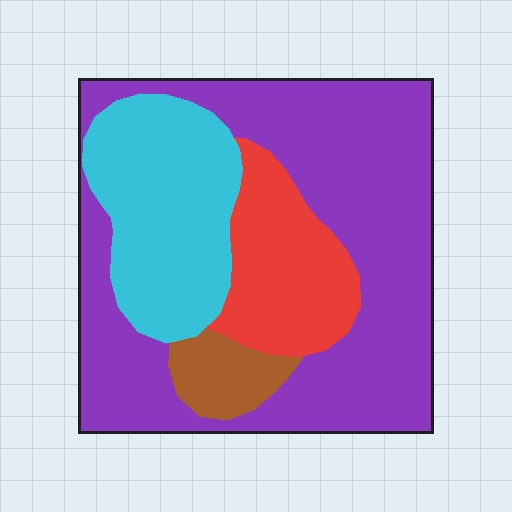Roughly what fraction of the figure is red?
Red takes up about one sixth (1/6) of the figure.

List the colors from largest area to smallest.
From largest to smallest: purple, cyan, red, brown.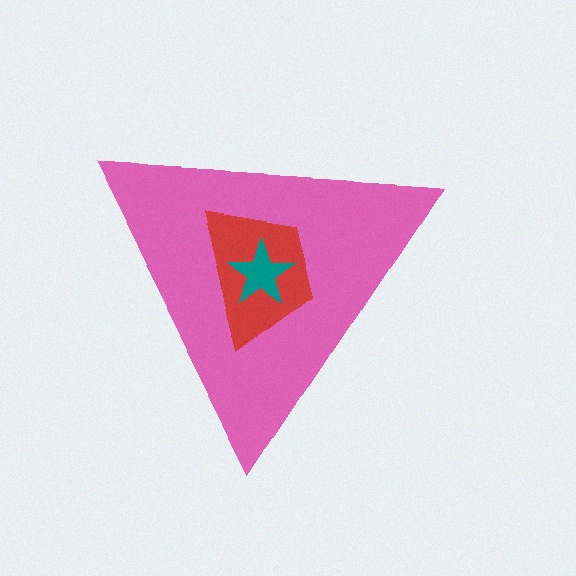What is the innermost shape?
The teal star.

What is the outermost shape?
The pink triangle.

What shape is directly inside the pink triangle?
The red trapezoid.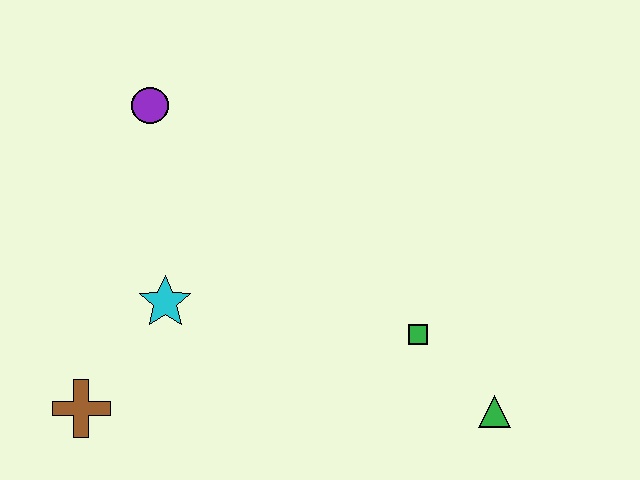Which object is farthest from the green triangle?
The purple circle is farthest from the green triangle.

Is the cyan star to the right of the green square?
No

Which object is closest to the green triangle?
The green square is closest to the green triangle.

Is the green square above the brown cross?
Yes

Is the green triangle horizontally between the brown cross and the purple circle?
No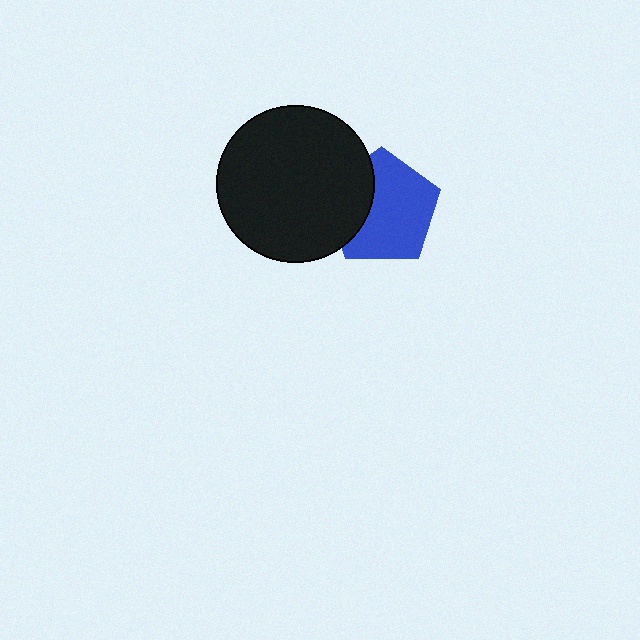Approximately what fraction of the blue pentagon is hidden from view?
Roughly 31% of the blue pentagon is hidden behind the black circle.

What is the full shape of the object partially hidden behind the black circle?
The partially hidden object is a blue pentagon.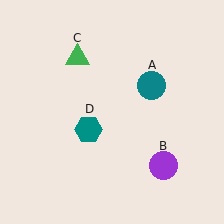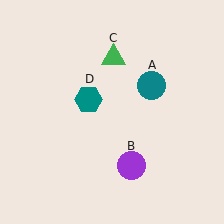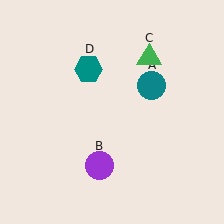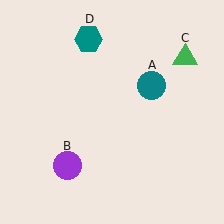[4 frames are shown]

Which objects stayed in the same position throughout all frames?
Teal circle (object A) remained stationary.